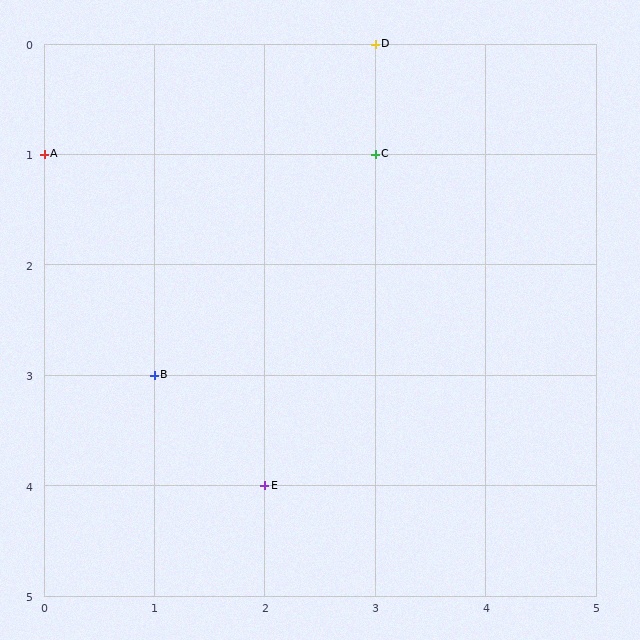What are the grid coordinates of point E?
Point E is at grid coordinates (2, 4).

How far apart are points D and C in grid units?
Points D and C are 1 row apart.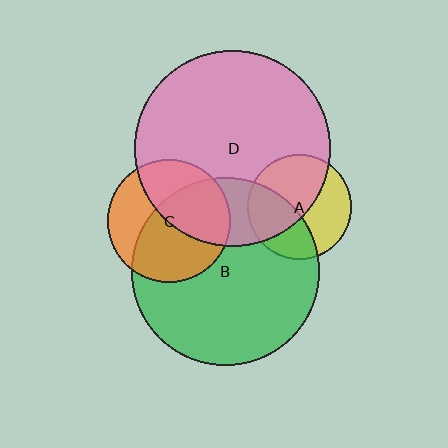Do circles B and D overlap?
Yes.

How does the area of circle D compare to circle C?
Approximately 2.5 times.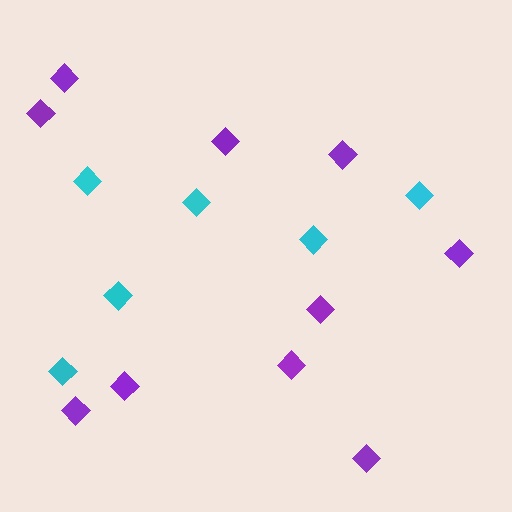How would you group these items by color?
There are 2 groups: one group of purple diamonds (10) and one group of cyan diamonds (6).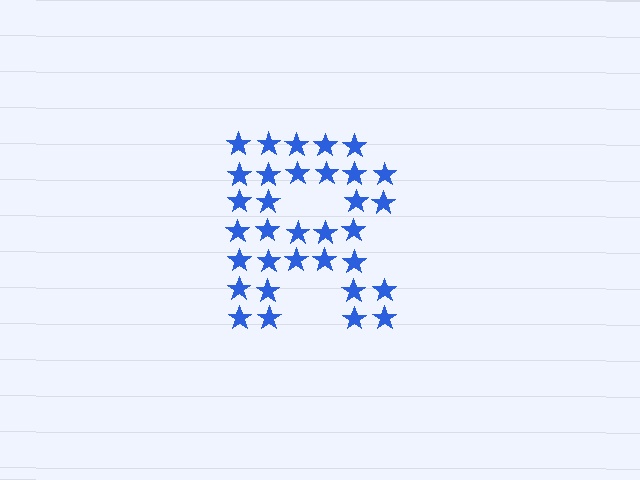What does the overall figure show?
The overall figure shows the letter R.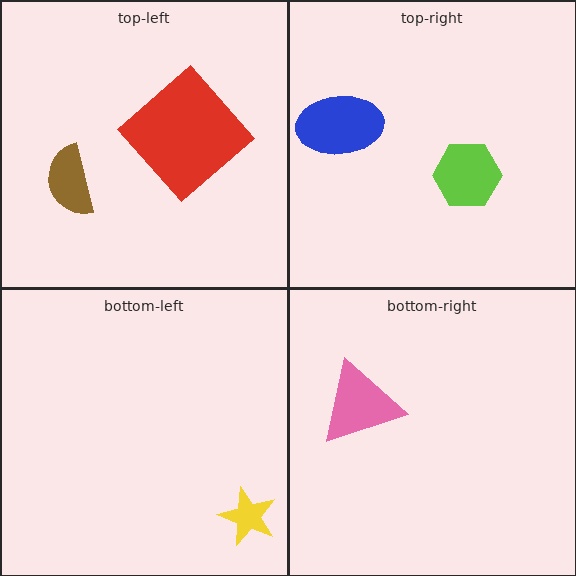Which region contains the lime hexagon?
The top-right region.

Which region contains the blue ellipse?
The top-right region.